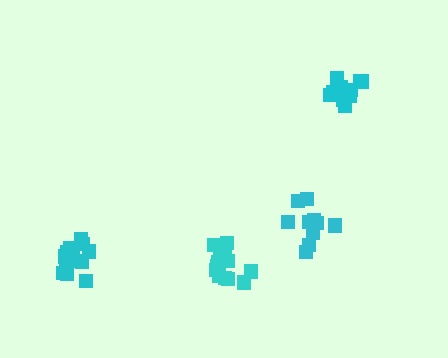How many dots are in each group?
Group 1: 10 dots, Group 2: 13 dots, Group 3: 14 dots, Group 4: 14 dots (51 total).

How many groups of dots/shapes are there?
There are 4 groups.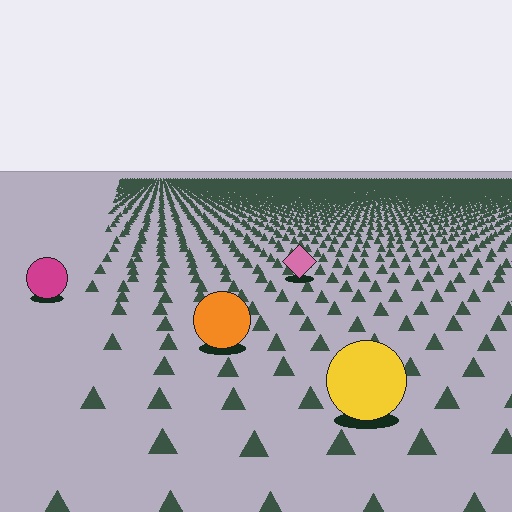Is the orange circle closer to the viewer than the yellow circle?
No. The yellow circle is closer — you can tell from the texture gradient: the ground texture is coarser near it.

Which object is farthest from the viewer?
The pink diamond is farthest from the viewer. It appears smaller and the ground texture around it is denser.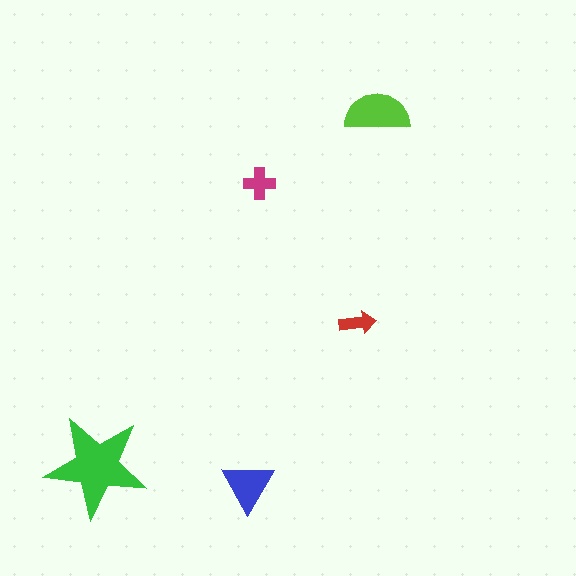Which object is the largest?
The green star.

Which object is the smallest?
The red arrow.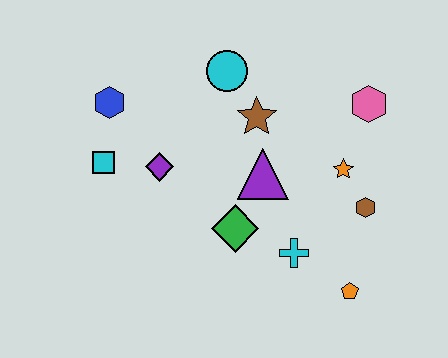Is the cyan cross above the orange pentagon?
Yes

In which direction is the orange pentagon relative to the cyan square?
The orange pentagon is to the right of the cyan square.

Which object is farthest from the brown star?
The orange pentagon is farthest from the brown star.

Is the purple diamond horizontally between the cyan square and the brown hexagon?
Yes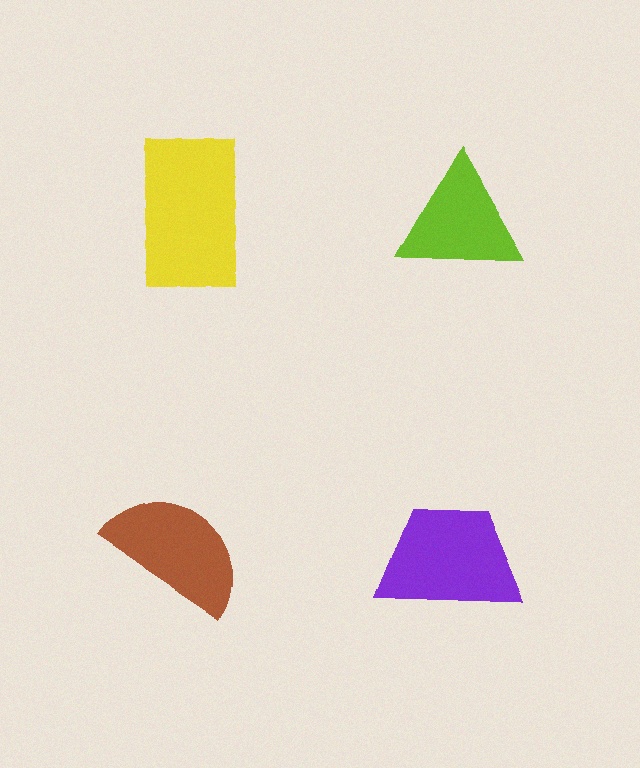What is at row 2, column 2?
A purple trapezoid.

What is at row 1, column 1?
A yellow rectangle.